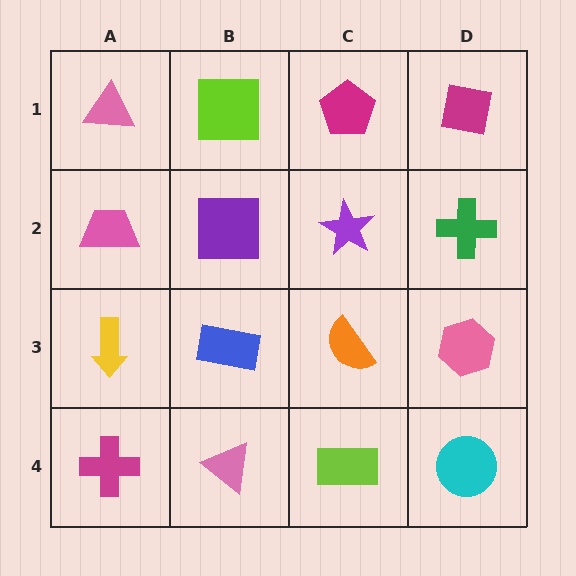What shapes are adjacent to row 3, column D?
A green cross (row 2, column D), a cyan circle (row 4, column D), an orange semicircle (row 3, column C).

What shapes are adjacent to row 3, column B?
A purple square (row 2, column B), a pink triangle (row 4, column B), a yellow arrow (row 3, column A), an orange semicircle (row 3, column C).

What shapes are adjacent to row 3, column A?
A pink trapezoid (row 2, column A), a magenta cross (row 4, column A), a blue rectangle (row 3, column B).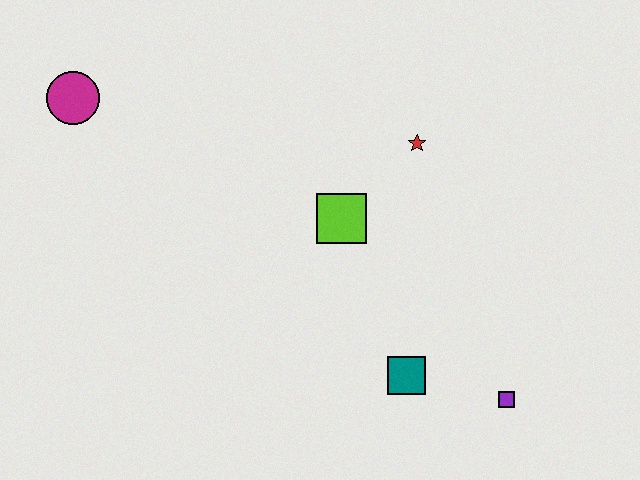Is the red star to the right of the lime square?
Yes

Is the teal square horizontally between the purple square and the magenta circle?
Yes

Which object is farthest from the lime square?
The magenta circle is farthest from the lime square.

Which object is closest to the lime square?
The red star is closest to the lime square.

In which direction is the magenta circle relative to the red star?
The magenta circle is to the left of the red star.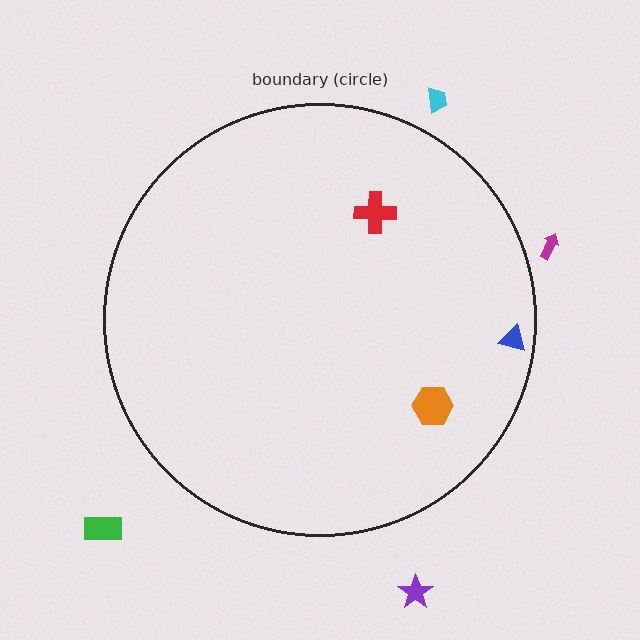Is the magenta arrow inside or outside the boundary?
Outside.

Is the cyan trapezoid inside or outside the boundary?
Outside.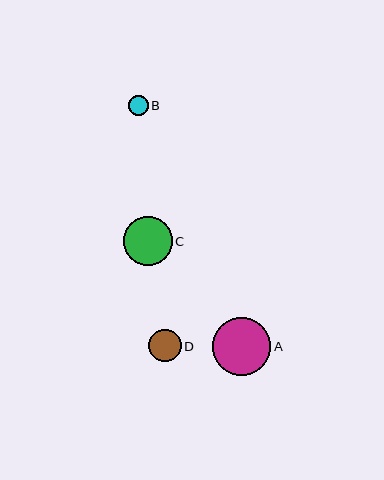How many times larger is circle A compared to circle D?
Circle A is approximately 1.8 times the size of circle D.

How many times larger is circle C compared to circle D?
Circle C is approximately 1.5 times the size of circle D.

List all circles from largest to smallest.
From largest to smallest: A, C, D, B.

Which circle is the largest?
Circle A is the largest with a size of approximately 58 pixels.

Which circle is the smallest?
Circle B is the smallest with a size of approximately 20 pixels.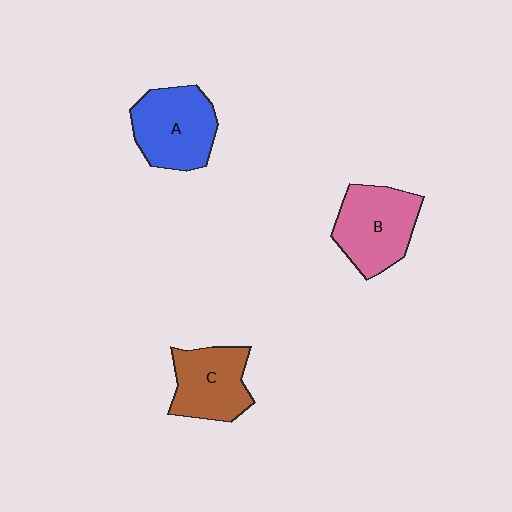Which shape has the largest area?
Shape A (blue).